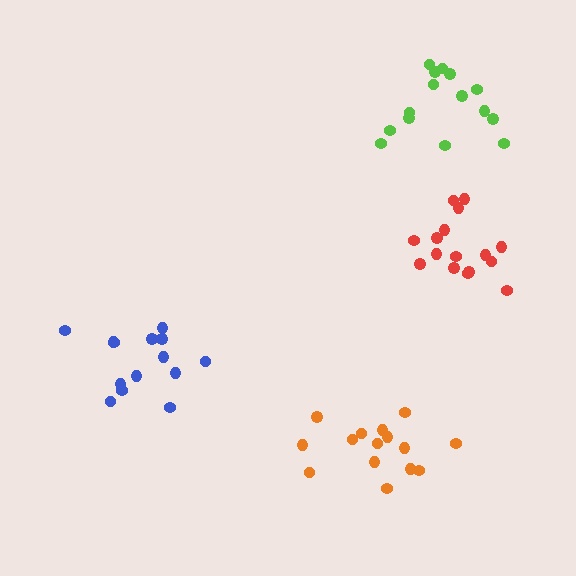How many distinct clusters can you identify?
There are 4 distinct clusters.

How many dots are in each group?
Group 1: 15 dots, Group 2: 15 dots, Group 3: 14 dots, Group 4: 16 dots (60 total).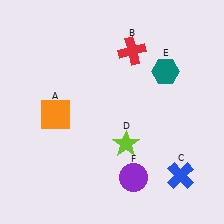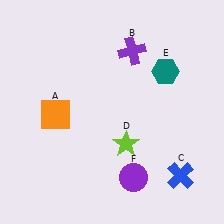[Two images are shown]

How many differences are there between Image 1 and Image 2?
There is 1 difference between the two images.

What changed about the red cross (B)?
In Image 1, B is red. In Image 2, it changed to purple.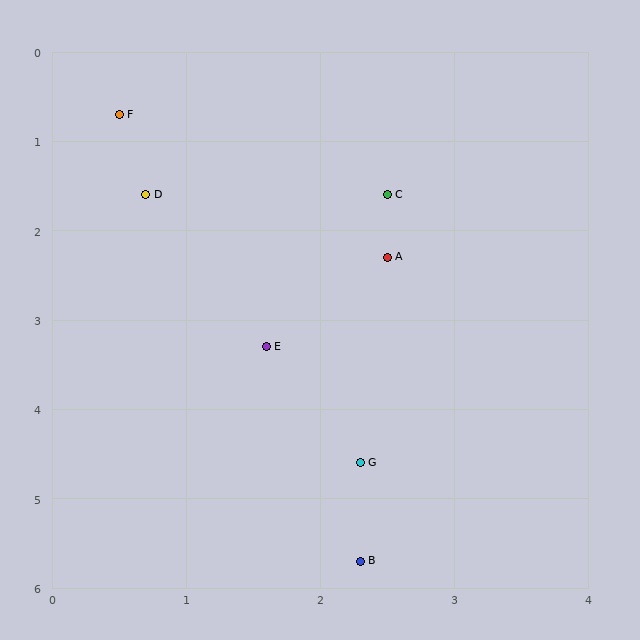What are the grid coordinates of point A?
Point A is at approximately (2.5, 2.3).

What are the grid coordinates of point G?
Point G is at approximately (2.3, 4.6).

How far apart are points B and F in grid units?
Points B and F are about 5.3 grid units apart.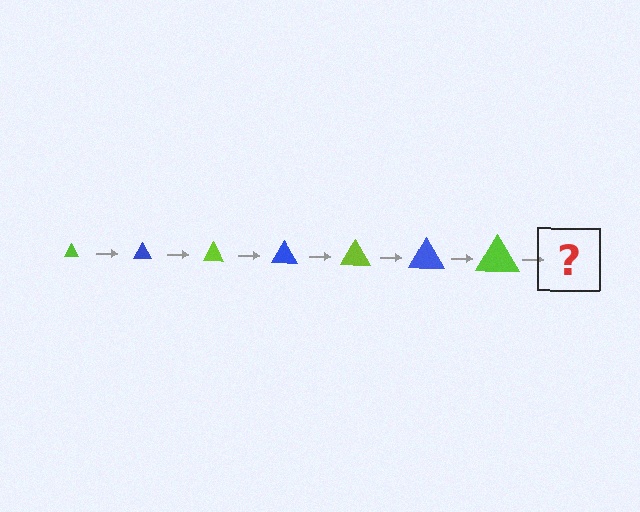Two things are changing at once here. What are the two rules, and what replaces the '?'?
The two rules are that the triangle grows larger each step and the color cycles through lime and blue. The '?' should be a blue triangle, larger than the previous one.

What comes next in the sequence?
The next element should be a blue triangle, larger than the previous one.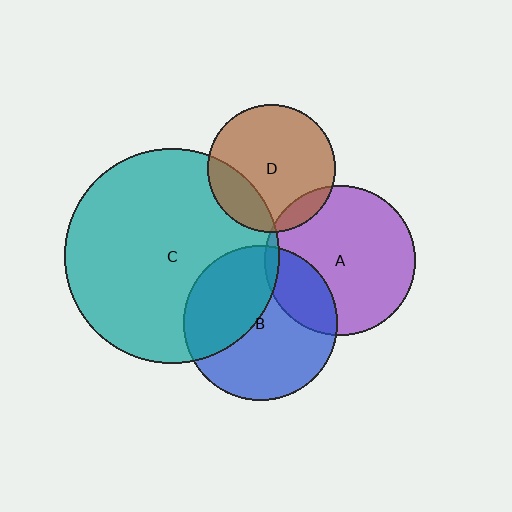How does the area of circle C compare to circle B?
Approximately 1.9 times.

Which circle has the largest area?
Circle C (teal).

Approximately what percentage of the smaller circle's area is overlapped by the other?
Approximately 10%.